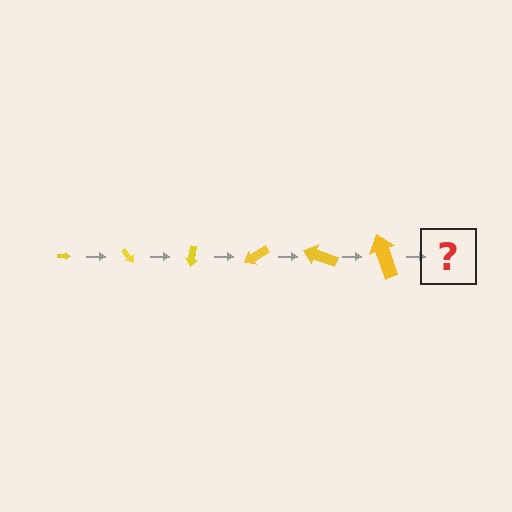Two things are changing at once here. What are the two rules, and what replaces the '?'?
The two rules are that the arrow grows larger each step and it rotates 50 degrees each step. The '?' should be an arrow, larger than the previous one and rotated 300 degrees from the start.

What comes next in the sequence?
The next element should be an arrow, larger than the previous one and rotated 300 degrees from the start.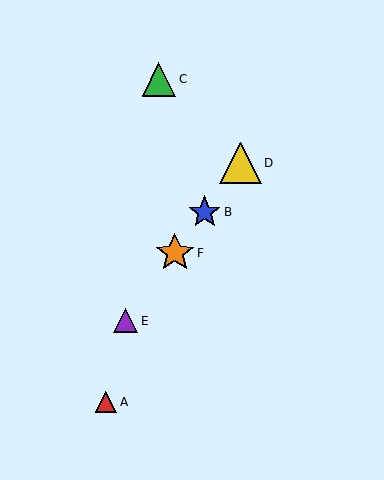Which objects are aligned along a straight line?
Objects B, D, E, F are aligned along a straight line.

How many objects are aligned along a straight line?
4 objects (B, D, E, F) are aligned along a straight line.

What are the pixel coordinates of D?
Object D is at (240, 163).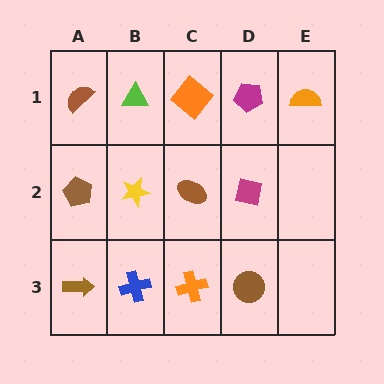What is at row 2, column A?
A brown pentagon.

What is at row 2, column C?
A brown ellipse.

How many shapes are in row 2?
4 shapes.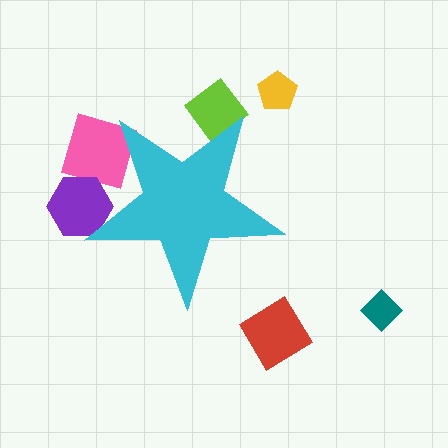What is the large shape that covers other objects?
A cyan star.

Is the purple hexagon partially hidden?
Yes, the purple hexagon is partially hidden behind the cyan star.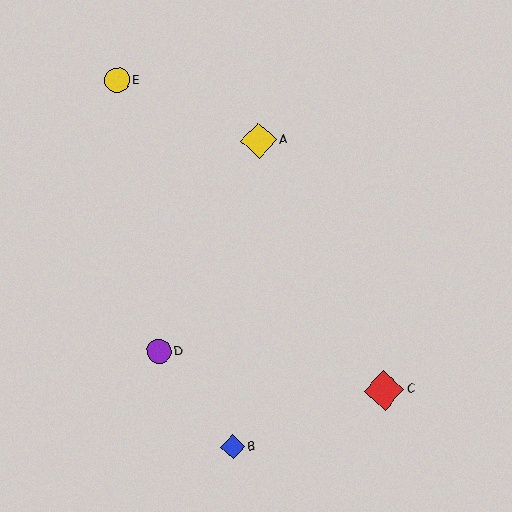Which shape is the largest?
The red diamond (labeled C) is the largest.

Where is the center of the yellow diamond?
The center of the yellow diamond is at (259, 140).